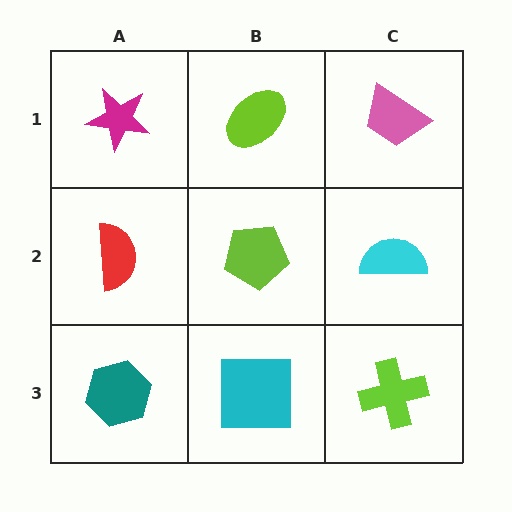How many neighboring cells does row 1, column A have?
2.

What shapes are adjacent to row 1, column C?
A cyan semicircle (row 2, column C), a lime ellipse (row 1, column B).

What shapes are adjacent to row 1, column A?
A red semicircle (row 2, column A), a lime ellipse (row 1, column B).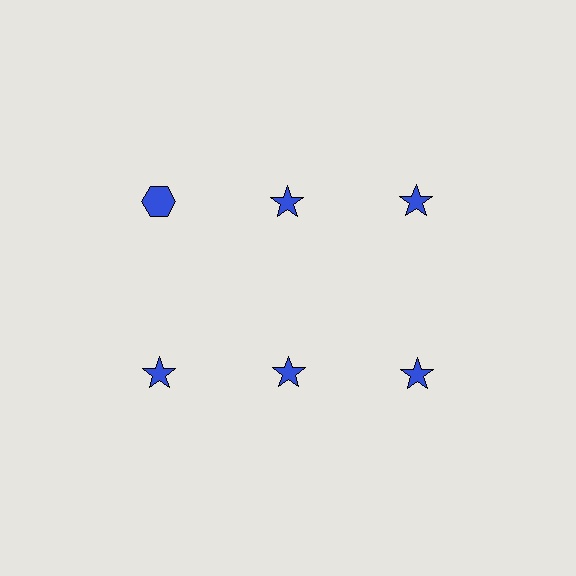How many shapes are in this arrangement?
There are 6 shapes arranged in a grid pattern.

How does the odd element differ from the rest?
It has a different shape: hexagon instead of star.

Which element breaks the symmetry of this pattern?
The blue hexagon in the top row, leftmost column breaks the symmetry. All other shapes are blue stars.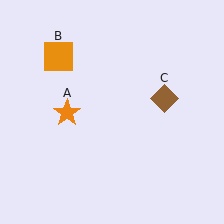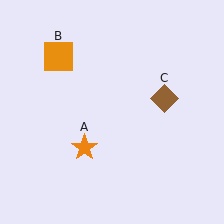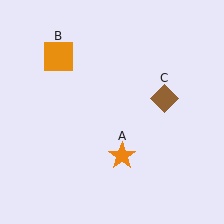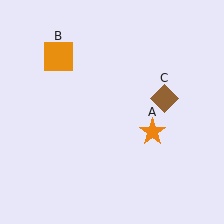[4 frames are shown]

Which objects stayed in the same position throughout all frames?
Orange square (object B) and brown diamond (object C) remained stationary.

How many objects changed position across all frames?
1 object changed position: orange star (object A).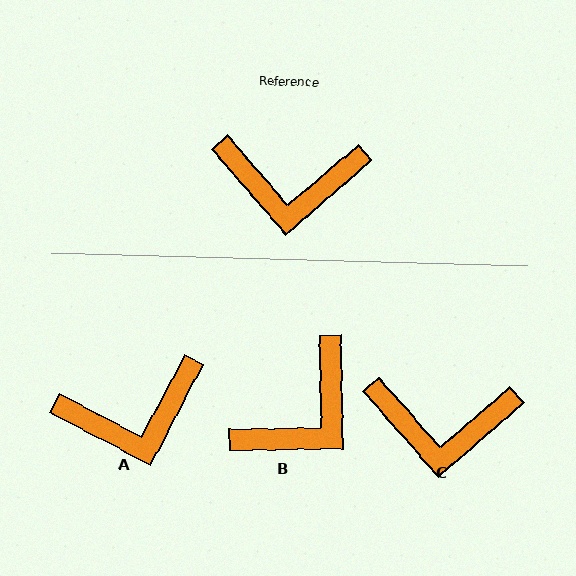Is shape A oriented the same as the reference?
No, it is off by about 21 degrees.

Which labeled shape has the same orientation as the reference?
C.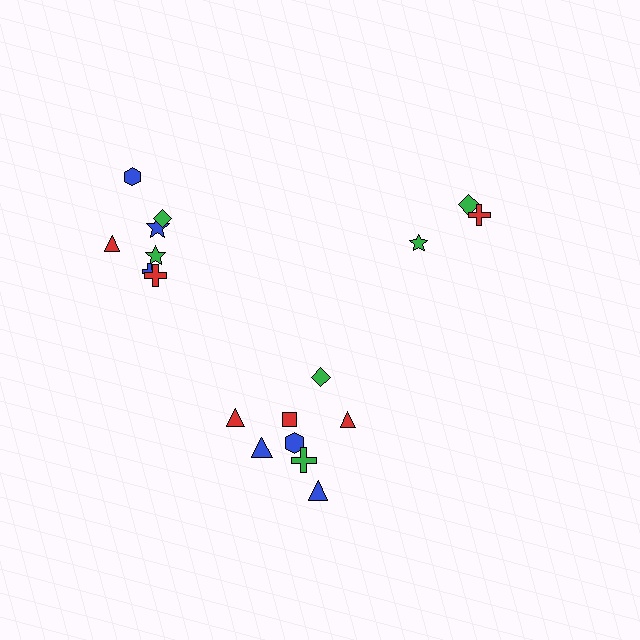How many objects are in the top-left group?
There are 7 objects.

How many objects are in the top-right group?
There are 3 objects.